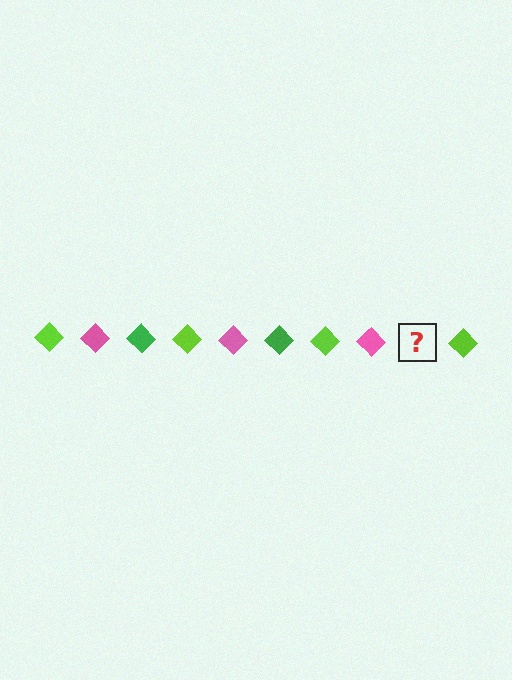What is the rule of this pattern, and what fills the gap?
The rule is that the pattern cycles through lime, pink, green diamonds. The gap should be filled with a green diamond.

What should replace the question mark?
The question mark should be replaced with a green diamond.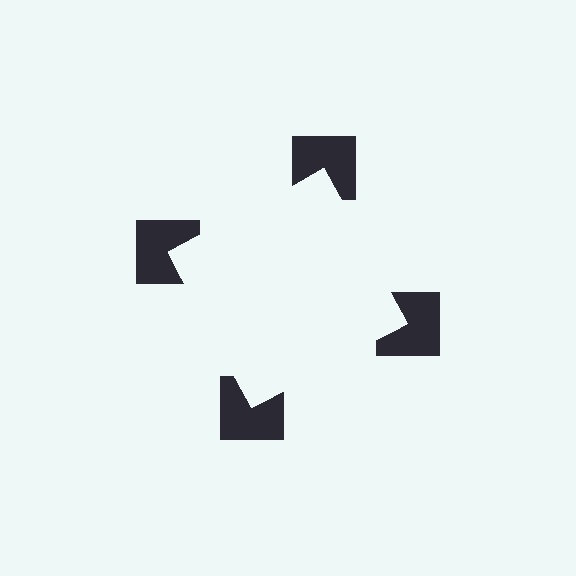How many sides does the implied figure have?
4 sides.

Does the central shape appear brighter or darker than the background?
It typically appears slightly brighter than the background, even though no actual brightness change is drawn.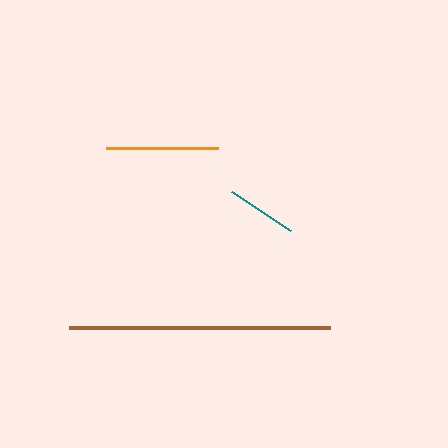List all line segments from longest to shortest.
From longest to shortest: brown, orange, teal.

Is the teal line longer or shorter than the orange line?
The orange line is longer than the teal line.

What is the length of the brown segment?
The brown segment is approximately 260 pixels long.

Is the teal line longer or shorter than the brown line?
The brown line is longer than the teal line.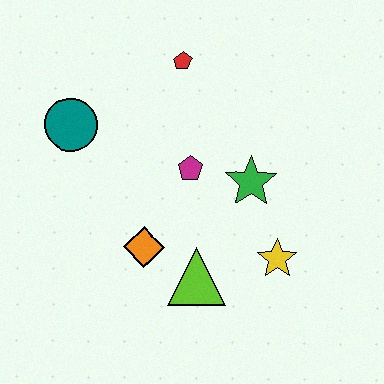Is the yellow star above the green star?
No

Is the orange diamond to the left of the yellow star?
Yes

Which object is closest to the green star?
The magenta pentagon is closest to the green star.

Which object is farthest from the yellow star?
The teal circle is farthest from the yellow star.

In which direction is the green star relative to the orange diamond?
The green star is to the right of the orange diamond.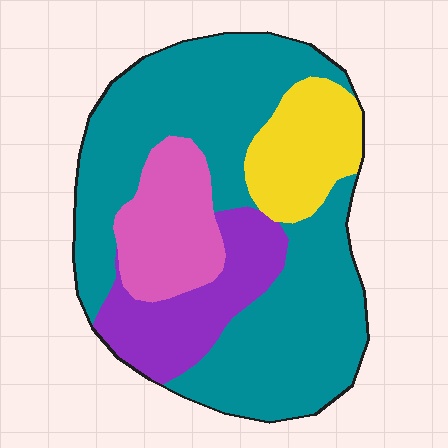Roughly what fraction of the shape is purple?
Purple covers about 15% of the shape.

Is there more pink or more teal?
Teal.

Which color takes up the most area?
Teal, at roughly 55%.